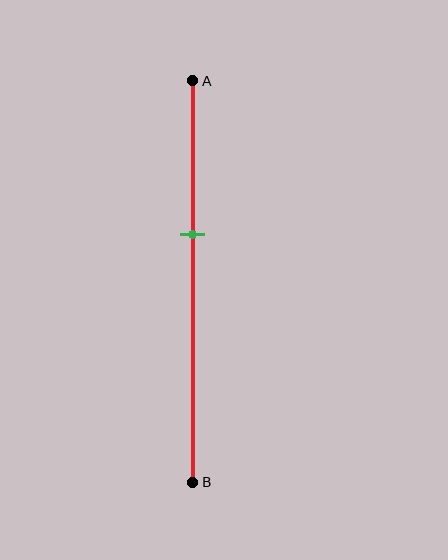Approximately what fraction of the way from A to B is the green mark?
The green mark is approximately 40% of the way from A to B.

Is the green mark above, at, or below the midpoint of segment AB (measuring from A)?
The green mark is above the midpoint of segment AB.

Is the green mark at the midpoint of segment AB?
No, the mark is at about 40% from A, not at the 50% midpoint.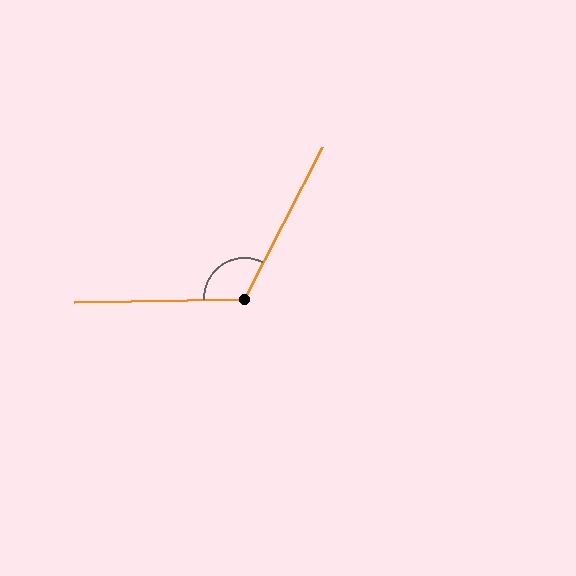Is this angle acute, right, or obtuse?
It is obtuse.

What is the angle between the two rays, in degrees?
Approximately 119 degrees.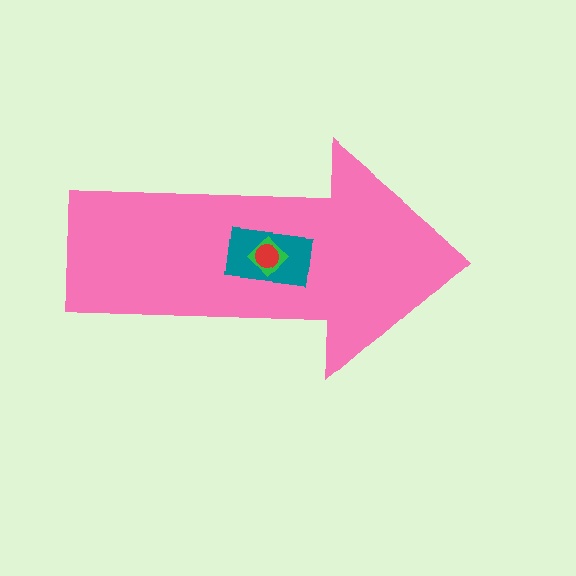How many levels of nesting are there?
4.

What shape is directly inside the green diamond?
The red circle.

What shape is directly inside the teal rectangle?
The green diamond.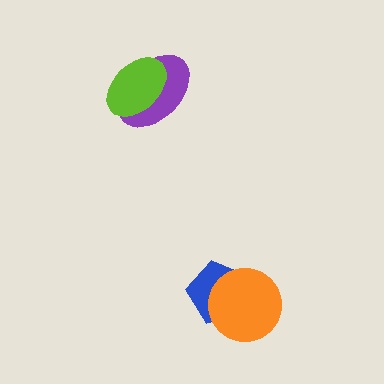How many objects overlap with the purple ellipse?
1 object overlaps with the purple ellipse.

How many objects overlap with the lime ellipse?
1 object overlaps with the lime ellipse.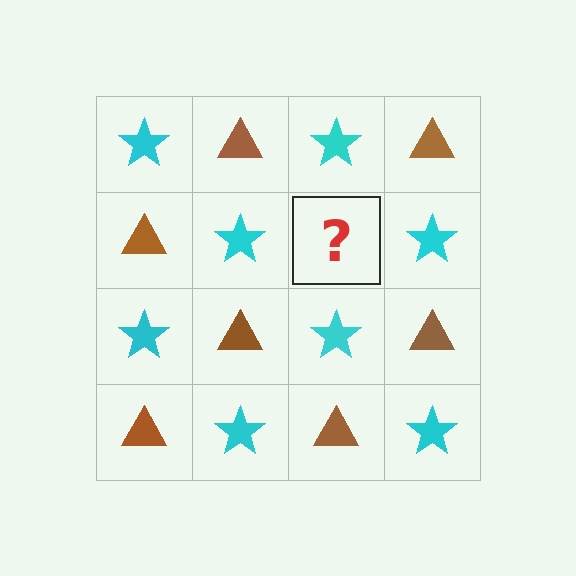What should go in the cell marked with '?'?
The missing cell should contain a brown triangle.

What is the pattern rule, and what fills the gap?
The rule is that it alternates cyan star and brown triangle in a checkerboard pattern. The gap should be filled with a brown triangle.